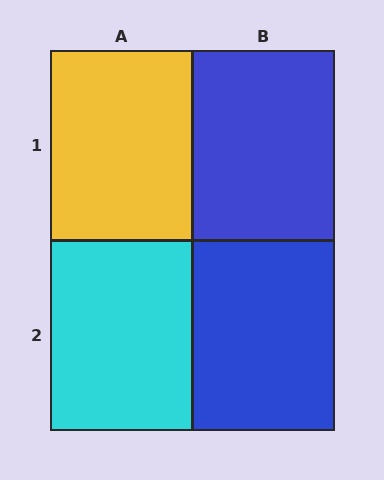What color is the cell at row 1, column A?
Yellow.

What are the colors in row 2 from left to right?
Cyan, blue.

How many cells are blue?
2 cells are blue.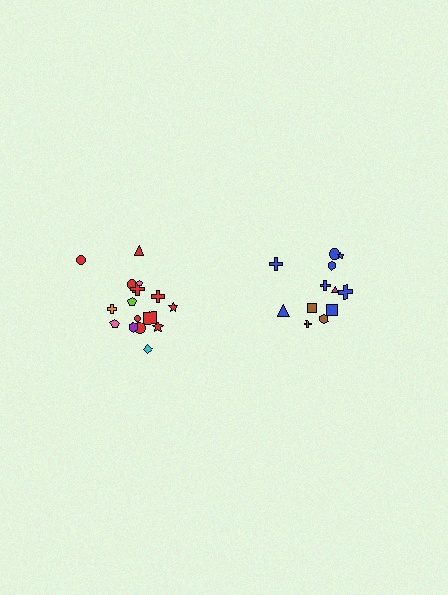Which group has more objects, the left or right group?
The left group.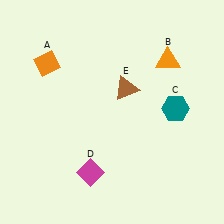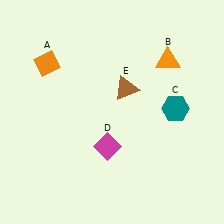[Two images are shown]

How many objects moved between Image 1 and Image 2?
1 object moved between the two images.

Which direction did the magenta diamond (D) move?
The magenta diamond (D) moved up.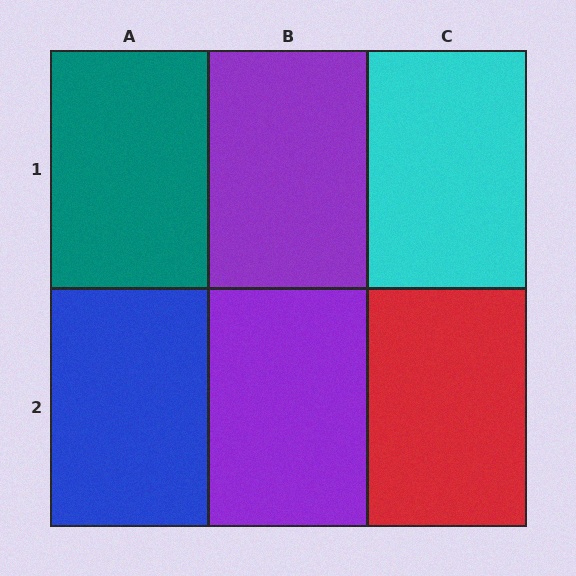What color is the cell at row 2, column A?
Blue.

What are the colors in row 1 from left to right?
Teal, purple, cyan.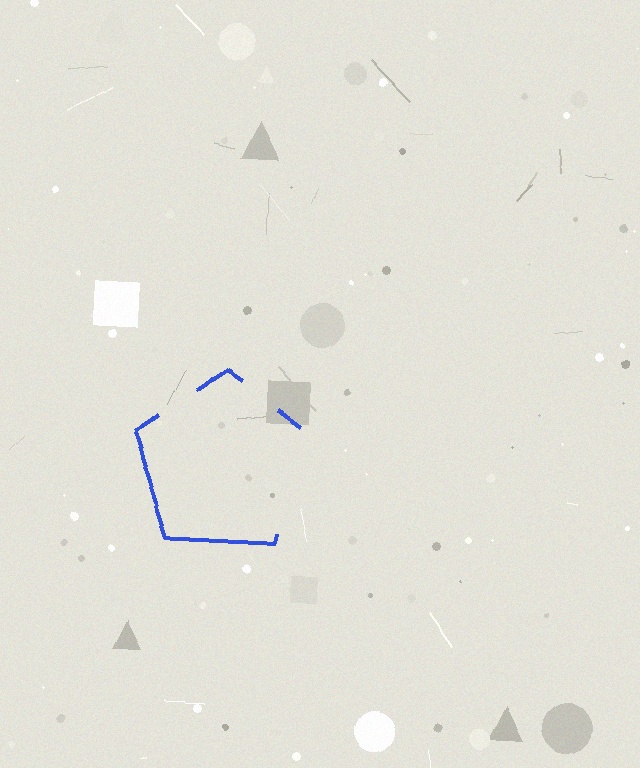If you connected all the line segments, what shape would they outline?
They would outline a pentagon.